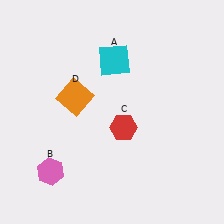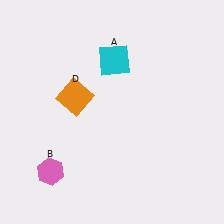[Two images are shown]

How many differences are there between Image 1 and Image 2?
There is 1 difference between the two images.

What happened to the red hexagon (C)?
The red hexagon (C) was removed in Image 2. It was in the bottom-right area of Image 1.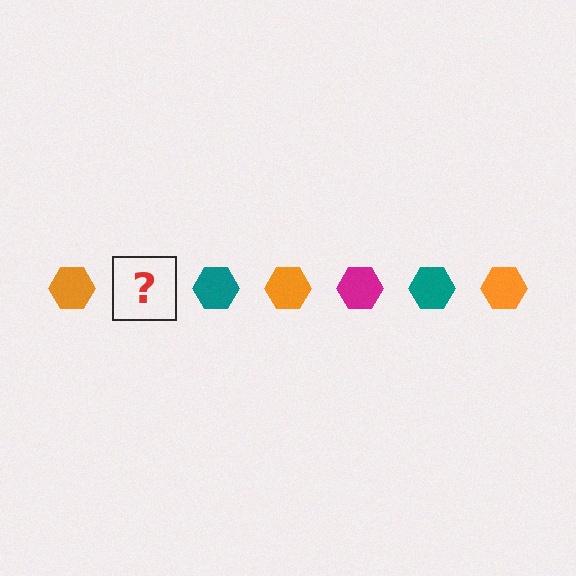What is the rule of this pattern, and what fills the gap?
The rule is that the pattern cycles through orange, magenta, teal hexagons. The gap should be filled with a magenta hexagon.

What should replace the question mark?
The question mark should be replaced with a magenta hexagon.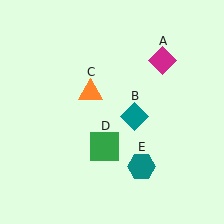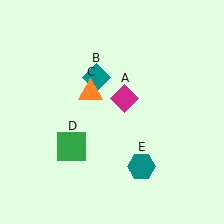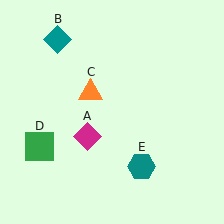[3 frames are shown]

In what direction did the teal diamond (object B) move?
The teal diamond (object B) moved up and to the left.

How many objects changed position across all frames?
3 objects changed position: magenta diamond (object A), teal diamond (object B), green square (object D).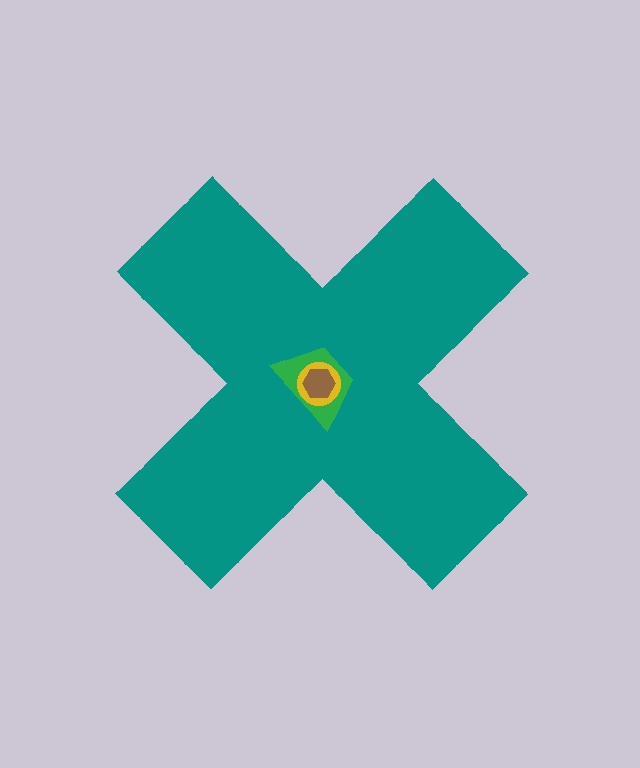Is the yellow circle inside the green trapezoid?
Yes.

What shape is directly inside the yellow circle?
The brown hexagon.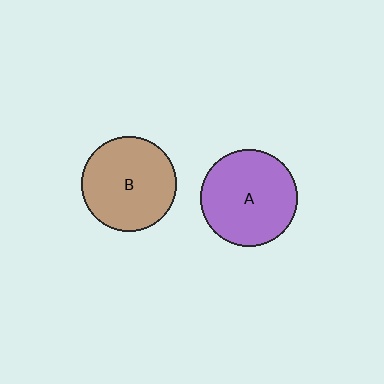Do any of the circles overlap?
No, none of the circles overlap.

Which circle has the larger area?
Circle A (purple).